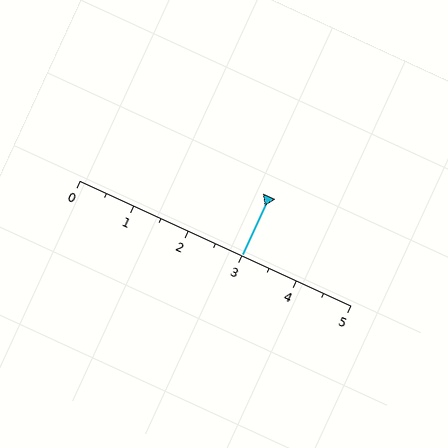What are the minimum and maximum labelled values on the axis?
The axis runs from 0 to 5.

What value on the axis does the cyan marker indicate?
The marker indicates approximately 3.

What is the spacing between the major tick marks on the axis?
The major ticks are spaced 1 apart.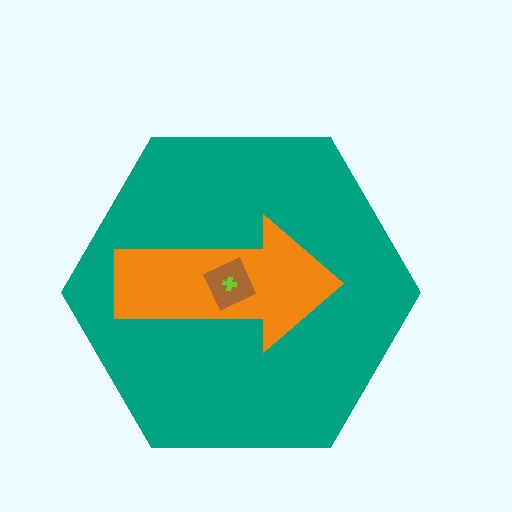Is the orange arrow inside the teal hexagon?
Yes.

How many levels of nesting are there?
4.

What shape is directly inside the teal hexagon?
The orange arrow.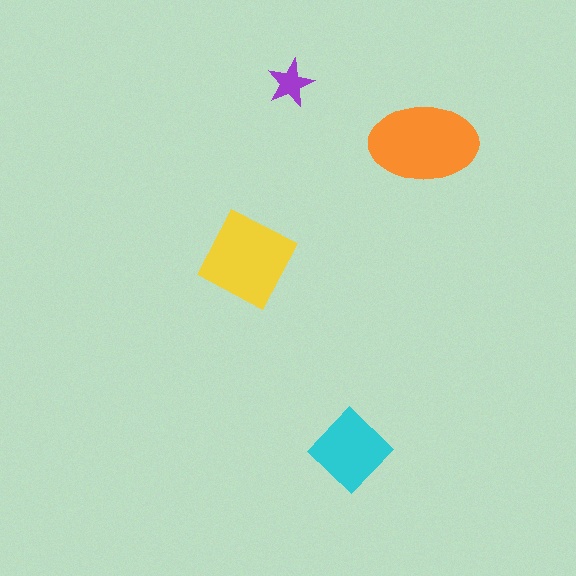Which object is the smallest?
The purple star.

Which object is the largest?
The orange ellipse.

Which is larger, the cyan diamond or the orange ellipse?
The orange ellipse.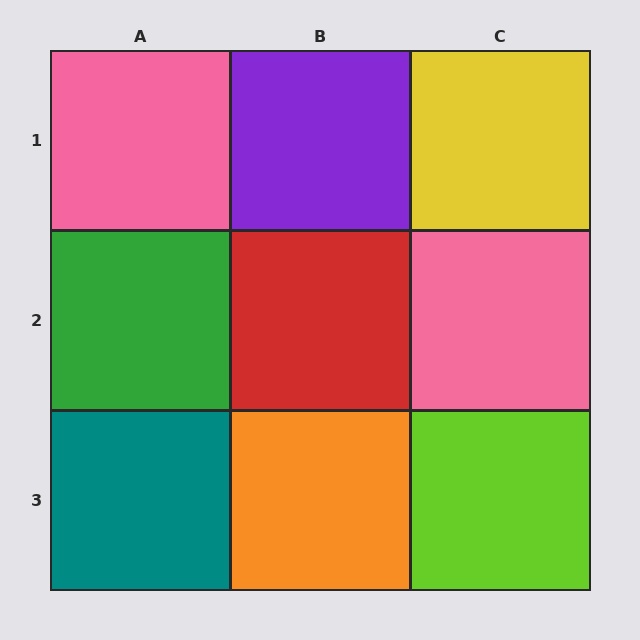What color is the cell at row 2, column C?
Pink.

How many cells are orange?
1 cell is orange.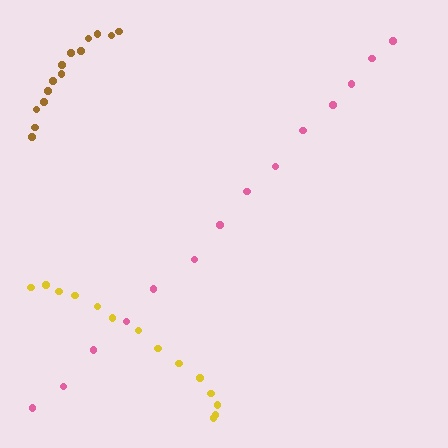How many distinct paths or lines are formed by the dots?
There are 3 distinct paths.